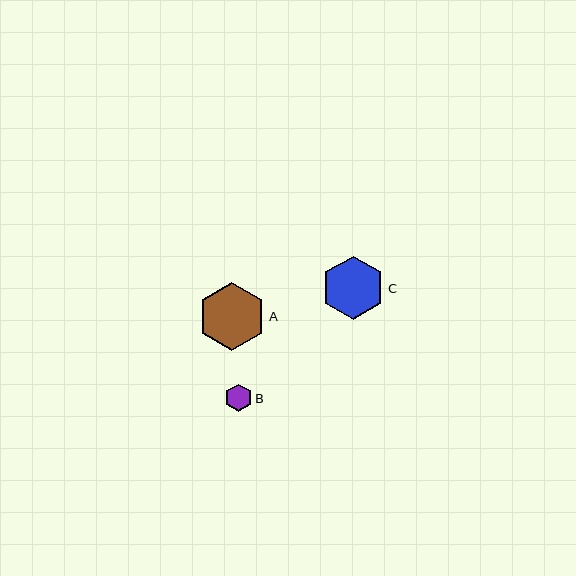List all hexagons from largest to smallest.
From largest to smallest: A, C, B.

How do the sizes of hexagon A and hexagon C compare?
Hexagon A and hexagon C are approximately the same size.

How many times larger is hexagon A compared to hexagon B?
Hexagon A is approximately 2.5 times the size of hexagon B.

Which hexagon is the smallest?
Hexagon B is the smallest with a size of approximately 27 pixels.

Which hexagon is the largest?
Hexagon A is the largest with a size of approximately 68 pixels.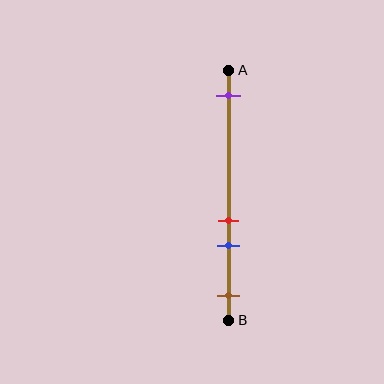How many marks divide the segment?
There are 4 marks dividing the segment.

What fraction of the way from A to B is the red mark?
The red mark is approximately 60% (0.6) of the way from A to B.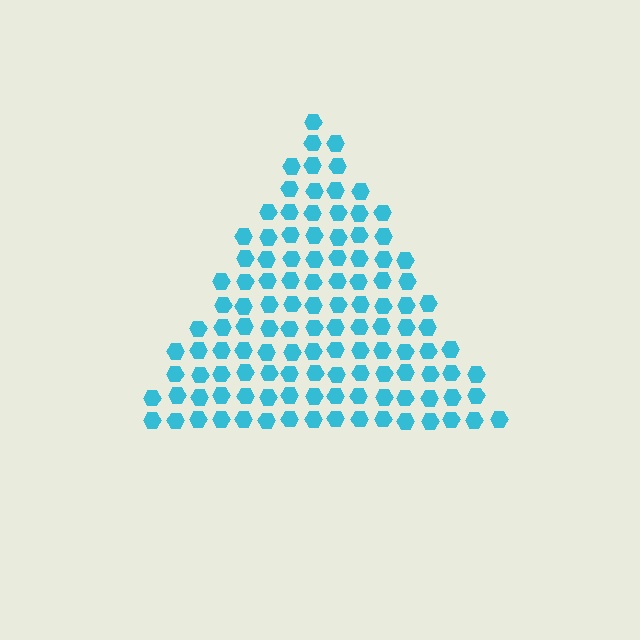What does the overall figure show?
The overall figure shows a triangle.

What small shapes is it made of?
It is made of small hexagons.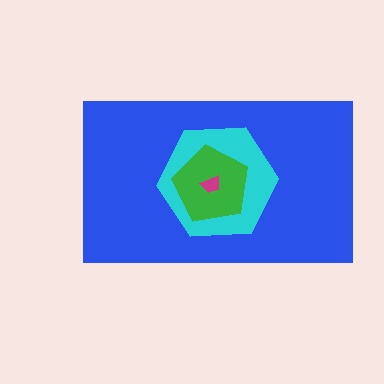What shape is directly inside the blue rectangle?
The cyan hexagon.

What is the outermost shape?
The blue rectangle.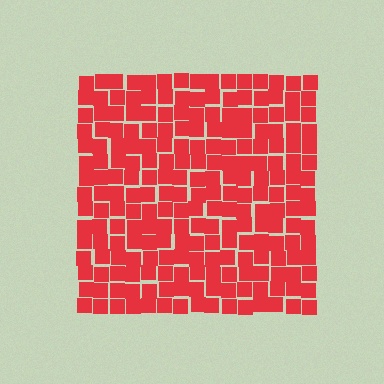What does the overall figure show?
The overall figure shows a square.